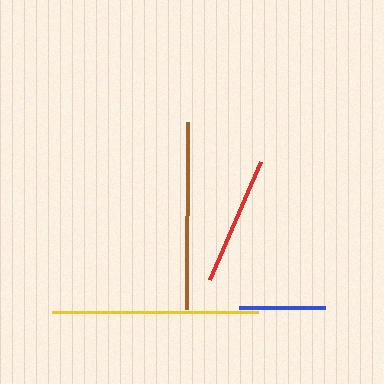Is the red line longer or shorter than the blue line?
The red line is longer than the blue line.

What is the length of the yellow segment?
The yellow segment is approximately 206 pixels long.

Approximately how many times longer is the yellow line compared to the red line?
The yellow line is approximately 1.6 times the length of the red line.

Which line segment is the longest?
The yellow line is the longest at approximately 206 pixels.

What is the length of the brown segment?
The brown segment is approximately 187 pixels long.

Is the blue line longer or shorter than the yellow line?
The yellow line is longer than the blue line.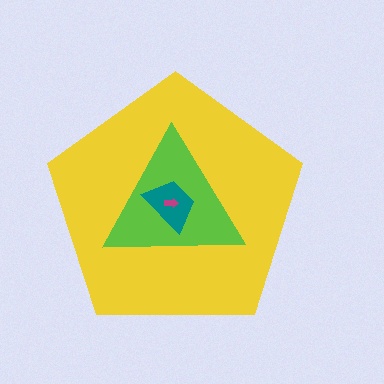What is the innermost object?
The magenta arrow.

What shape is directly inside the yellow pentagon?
The lime triangle.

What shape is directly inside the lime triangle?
The teal trapezoid.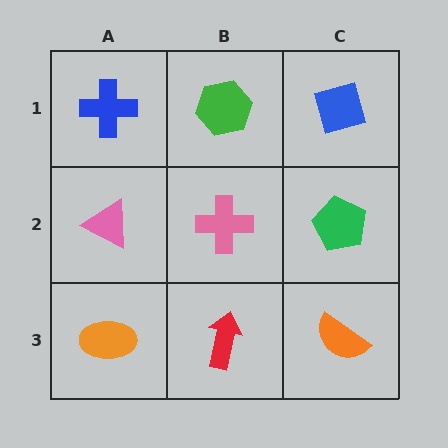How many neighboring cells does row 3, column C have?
2.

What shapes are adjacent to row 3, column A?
A pink triangle (row 2, column A), a red arrow (row 3, column B).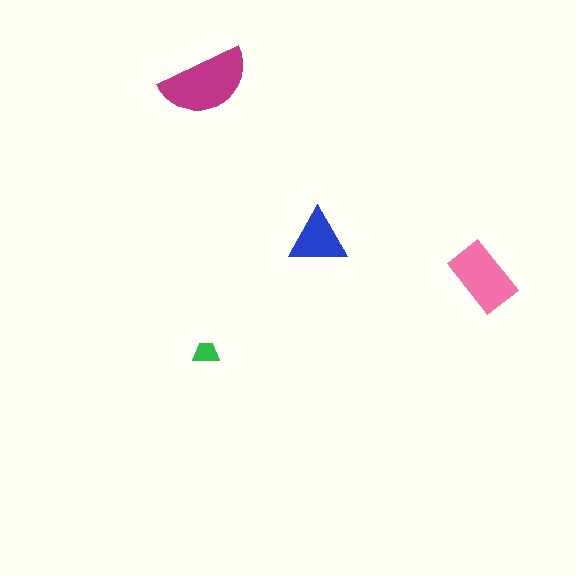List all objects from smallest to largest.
The green trapezoid, the blue triangle, the pink rectangle, the magenta semicircle.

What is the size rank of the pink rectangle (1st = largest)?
2nd.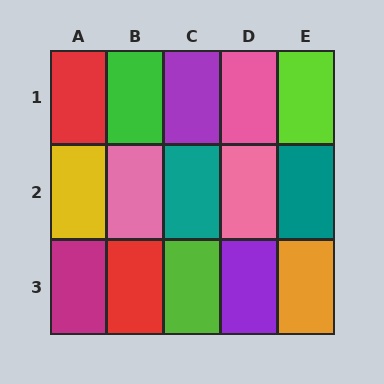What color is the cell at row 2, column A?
Yellow.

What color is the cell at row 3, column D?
Purple.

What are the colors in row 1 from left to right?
Red, green, purple, pink, lime.